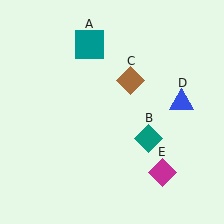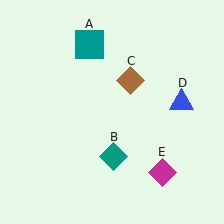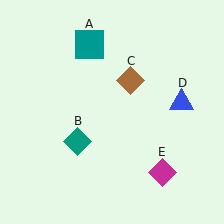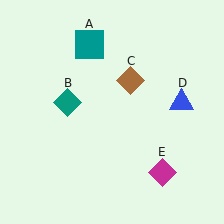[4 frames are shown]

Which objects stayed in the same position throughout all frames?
Teal square (object A) and brown diamond (object C) and blue triangle (object D) and magenta diamond (object E) remained stationary.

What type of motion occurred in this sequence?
The teal diamond (object B) rotated clockwise around the center of the scene.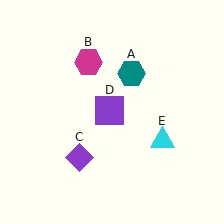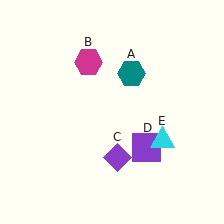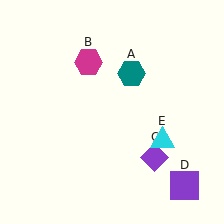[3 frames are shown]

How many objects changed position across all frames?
2 objects changed position: purple diamond (object C), purple square (object D).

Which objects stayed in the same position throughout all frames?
Teal hexagon (object A) and magenta hexagon (object B) and cyan triangle (object E) remained stationary.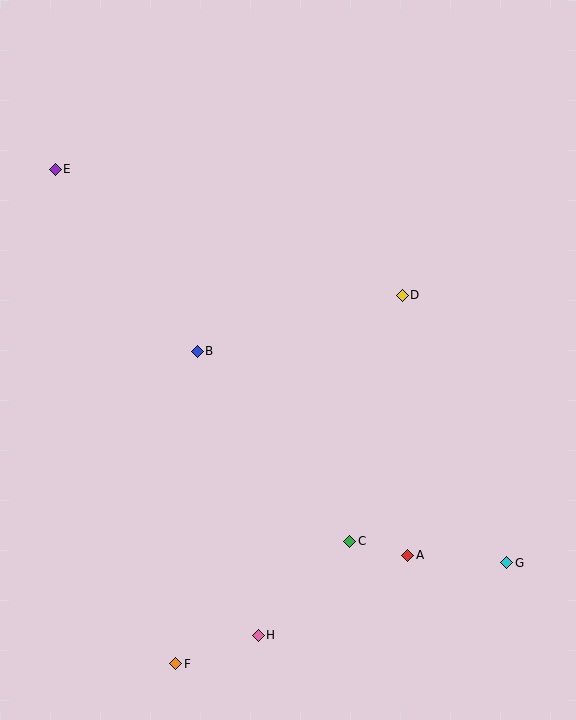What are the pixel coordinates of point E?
Point E is at (55, 169).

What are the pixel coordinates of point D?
Point D is at (402, 295).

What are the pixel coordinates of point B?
Point B is at (197, 351).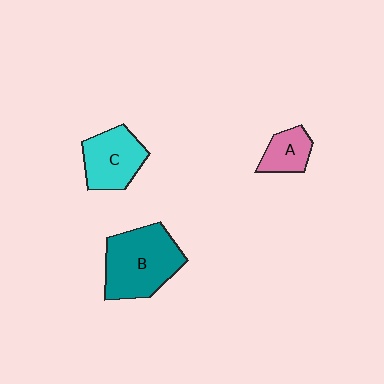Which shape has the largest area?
Shape B (teal).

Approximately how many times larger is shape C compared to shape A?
Approximately 1.7 times.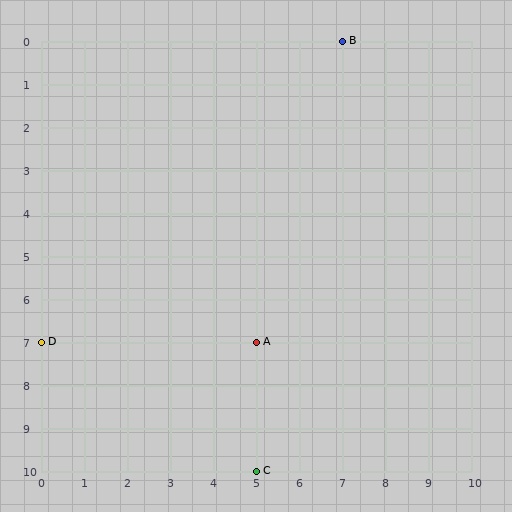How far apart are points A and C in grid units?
Points A and C are 3 rows apart.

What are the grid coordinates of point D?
Point D is at grid coordinates (0, 7).